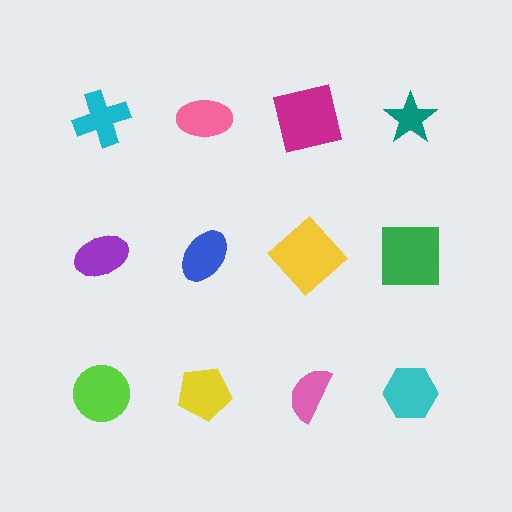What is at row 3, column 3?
A pink semicircle.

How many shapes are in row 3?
4 shapes.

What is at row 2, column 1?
A purple ellipse.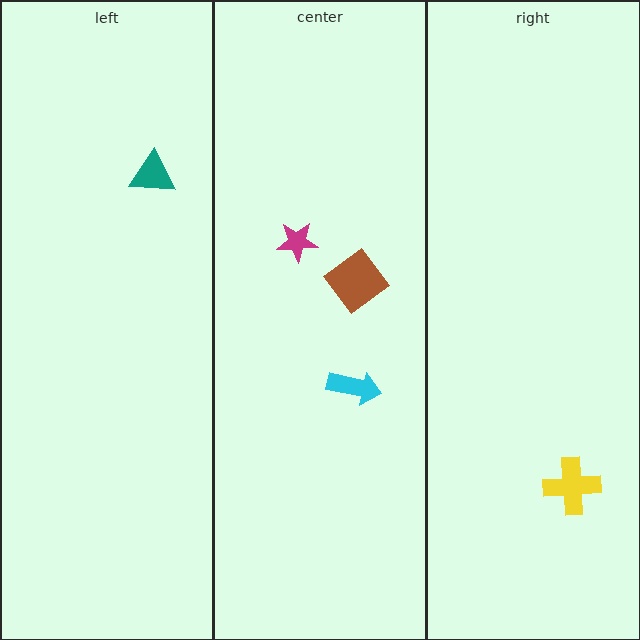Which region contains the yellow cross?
The right region.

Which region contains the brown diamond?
The center region.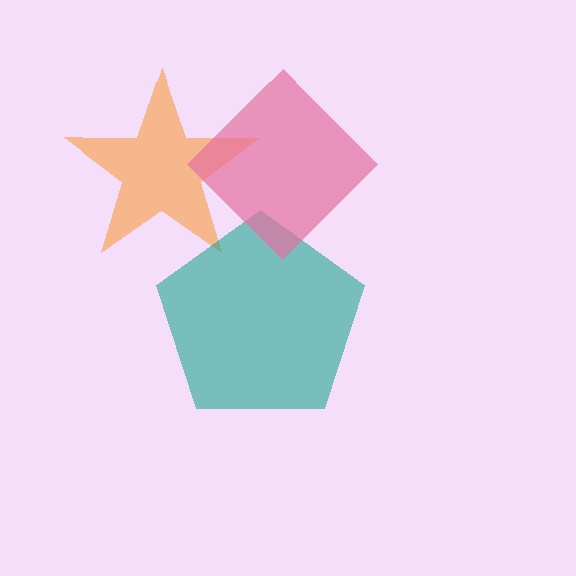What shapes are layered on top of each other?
The layered shapes are: an orange star, a teal pentagon, a pink diamond.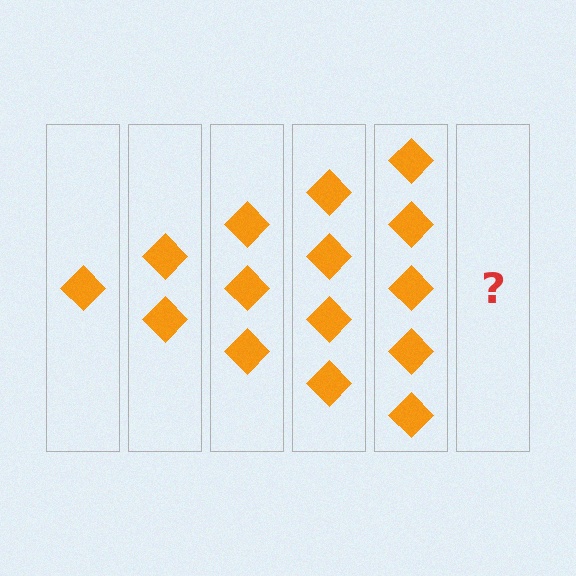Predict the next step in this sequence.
The next step is 6 diamonds.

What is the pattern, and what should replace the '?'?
The pattern is that each step adds one more diamond. The '?' should be 6 diamonds.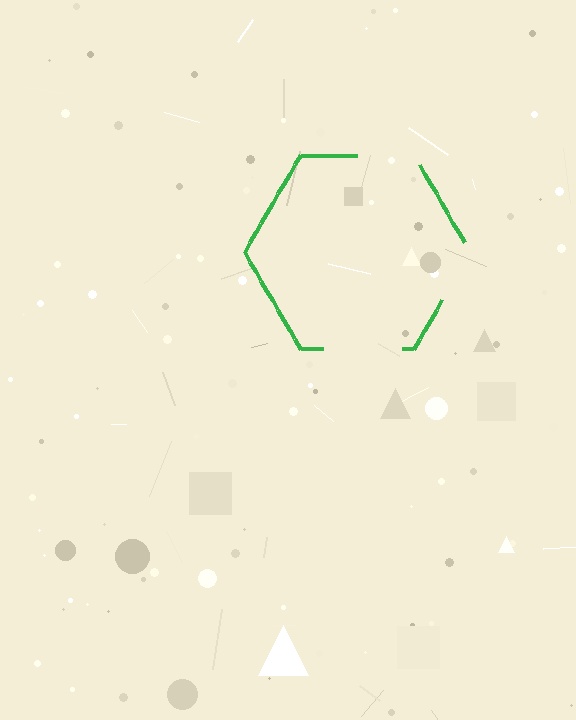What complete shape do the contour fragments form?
The contour fragments form a hexagon.